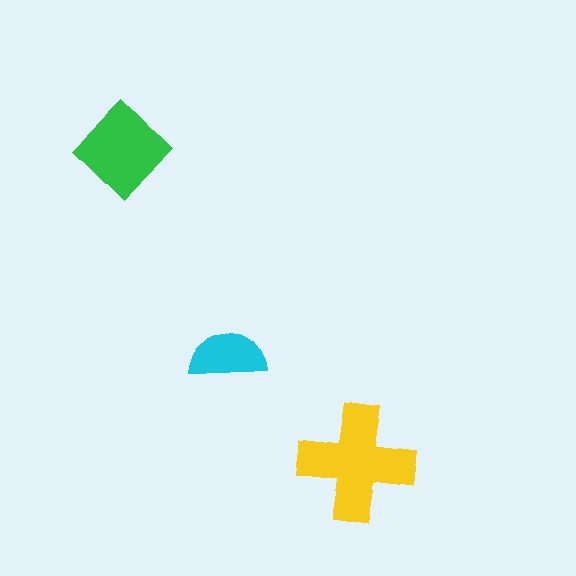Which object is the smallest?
The cyan semicircle.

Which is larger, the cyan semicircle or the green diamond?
The green diamond.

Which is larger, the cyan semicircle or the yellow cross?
The yellow cross.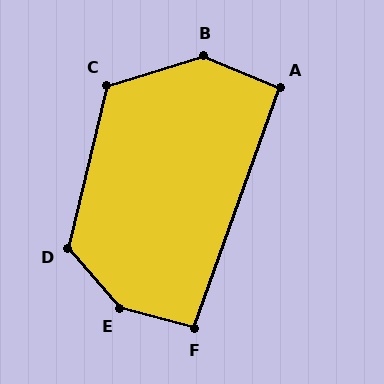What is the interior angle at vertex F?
Approximately 94 degrees (approximately right).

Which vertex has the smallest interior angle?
A, at approximately 93 degrees.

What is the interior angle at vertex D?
Approximately 125 degrees (obtuse).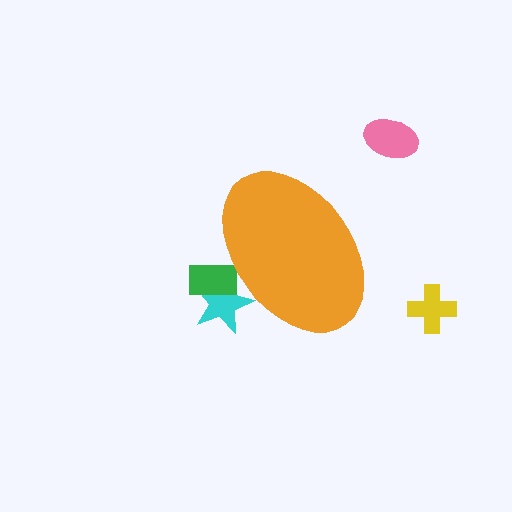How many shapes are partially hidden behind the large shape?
2 shapes are partially hidden.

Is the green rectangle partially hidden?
Yes, the green rectangle is partially hidden behind the orange ellipse.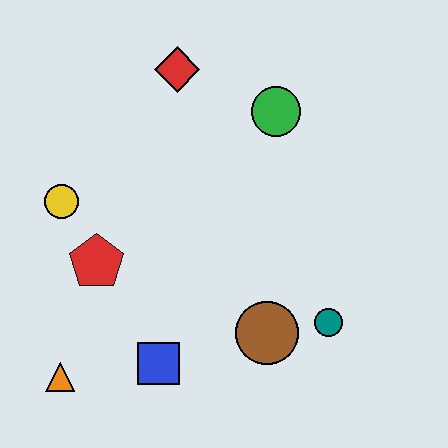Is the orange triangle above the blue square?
No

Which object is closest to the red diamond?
The green circle is closest to the red diamond.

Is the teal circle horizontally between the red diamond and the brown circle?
No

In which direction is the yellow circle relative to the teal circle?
The yellow circle is to the left of the teal circle.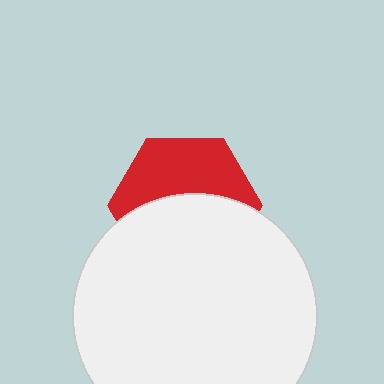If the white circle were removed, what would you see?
You would see the complete red hexagon.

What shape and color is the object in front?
The object in front is a white circle.